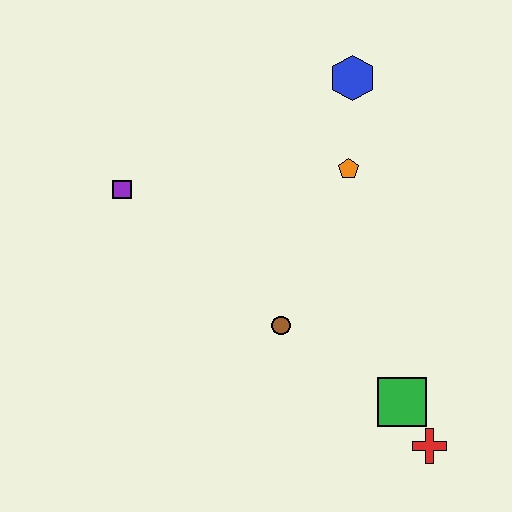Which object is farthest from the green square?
The purple square is farthest from the green square.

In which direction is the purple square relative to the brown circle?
The purple square is to the left of the brown circle.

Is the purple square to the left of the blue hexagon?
Yes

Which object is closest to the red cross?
The green square is closest to the red cross.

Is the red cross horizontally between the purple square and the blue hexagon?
No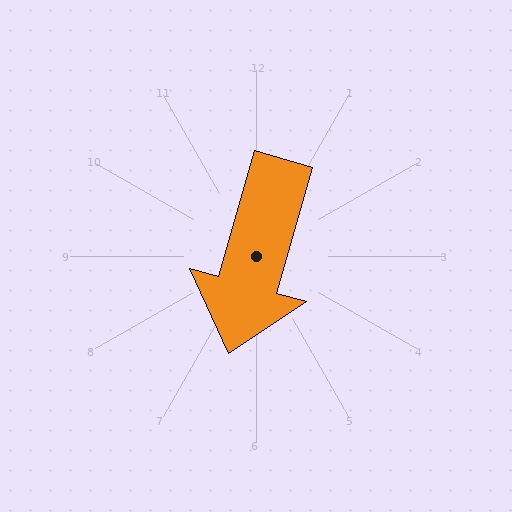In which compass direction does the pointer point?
South.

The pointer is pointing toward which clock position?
Roughly 7 o'clock.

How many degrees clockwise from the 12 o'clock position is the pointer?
Approximately 196 degrees.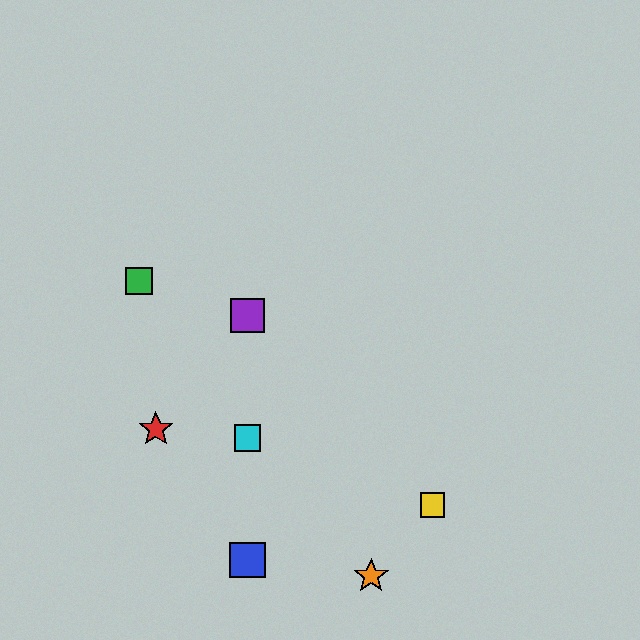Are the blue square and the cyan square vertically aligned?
Yes, both are at x≈248.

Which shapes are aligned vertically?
The blue square, the purple square, the cyan square are aligned vertically.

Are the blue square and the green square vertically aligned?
No, the blue square is at x≈248 and the green square is at x≈139.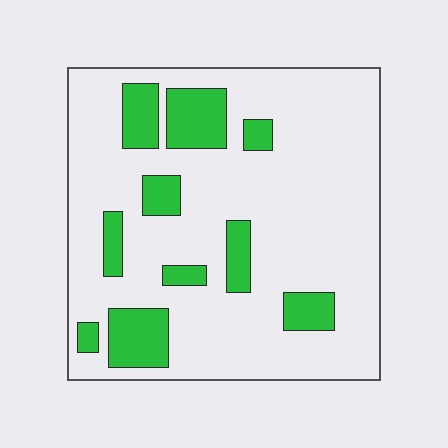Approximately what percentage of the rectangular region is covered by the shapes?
Approximately 20%.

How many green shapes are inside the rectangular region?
10.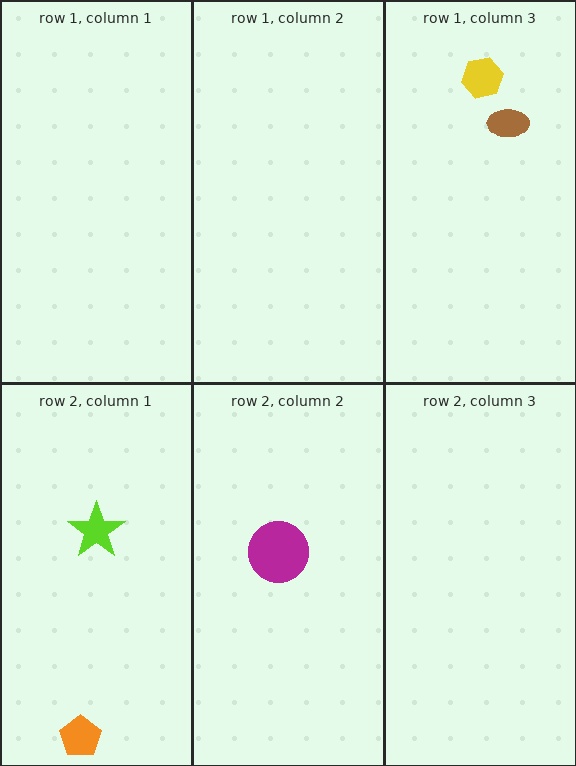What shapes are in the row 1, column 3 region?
The brown ellipse, the yellow hexagon.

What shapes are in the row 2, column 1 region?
The orange pentagon, the lime star.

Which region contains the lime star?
The row 2, column 1 region.